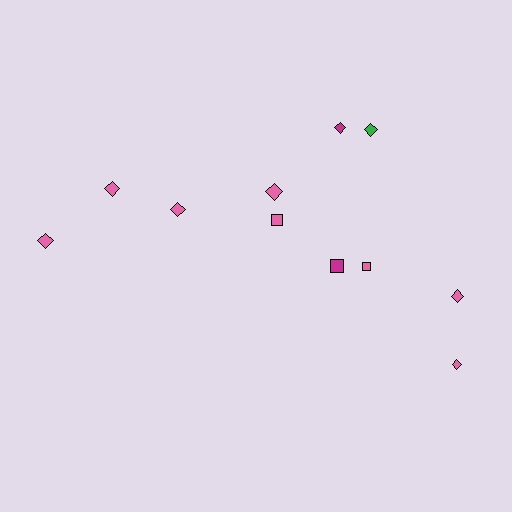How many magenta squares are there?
There is 1 magenta square.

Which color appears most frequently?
Pink, with 8 objects.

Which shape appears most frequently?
Diamond, with 8 objects.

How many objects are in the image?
There are 11 objects.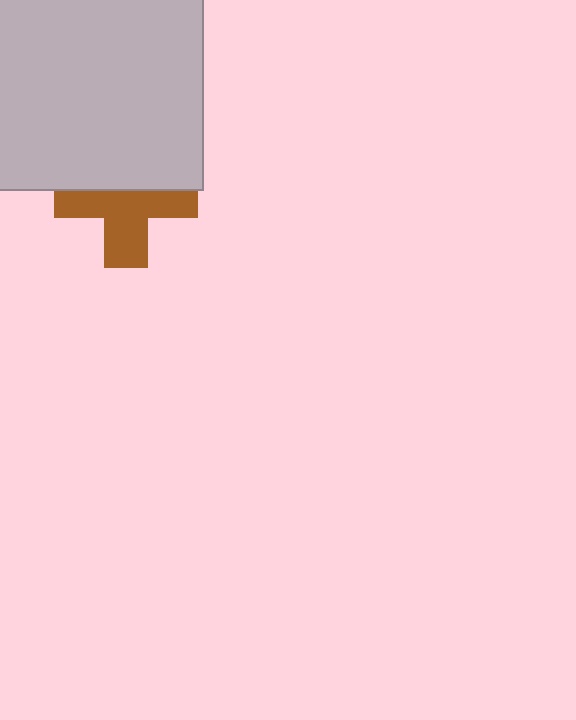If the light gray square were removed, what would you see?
You would see the complete brown cross.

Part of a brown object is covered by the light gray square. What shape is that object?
It is a cross.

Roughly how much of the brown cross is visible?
About half of it is visible (roughly 55%).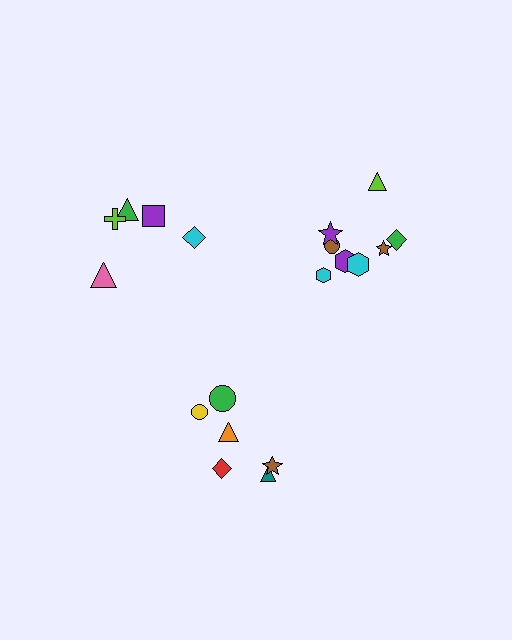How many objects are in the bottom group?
There are 6 objects.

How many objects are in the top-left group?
There are 5 objects.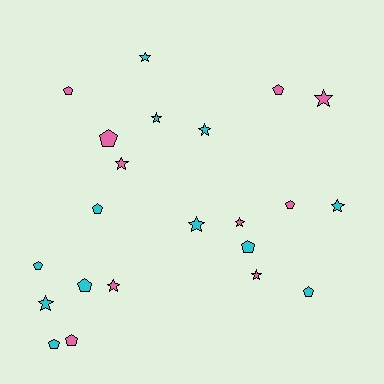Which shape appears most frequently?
Pentagon, with 11 objects.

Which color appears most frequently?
Cyan, with 12 objects.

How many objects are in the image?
There are 22 objects.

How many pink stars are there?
There are 5 pink stars.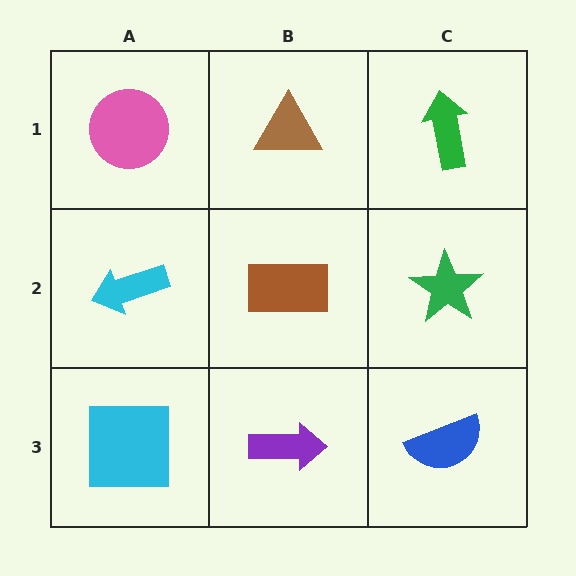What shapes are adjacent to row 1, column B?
A brown rectangle (row 2, column B), a pink circle (row 1, column A), a green arrow (row 1, column C).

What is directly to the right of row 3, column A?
A purple arrow.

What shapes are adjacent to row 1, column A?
A cyan arrow (row 2, column A), a brown triangle (row 1, column B).